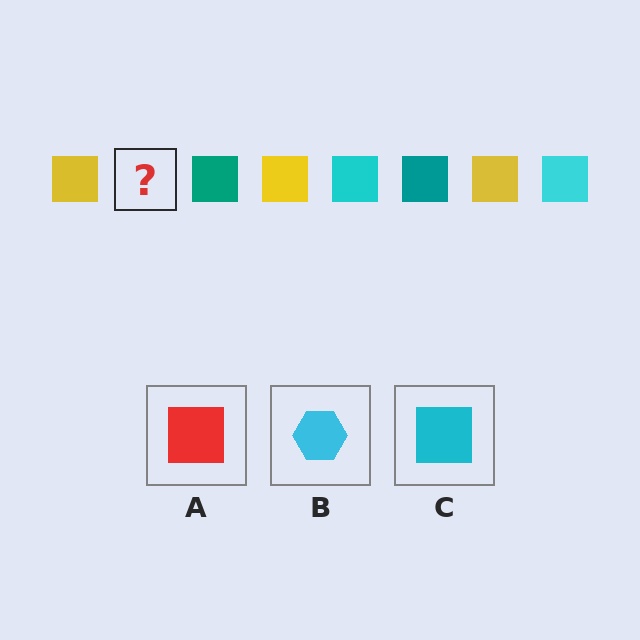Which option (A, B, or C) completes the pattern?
C.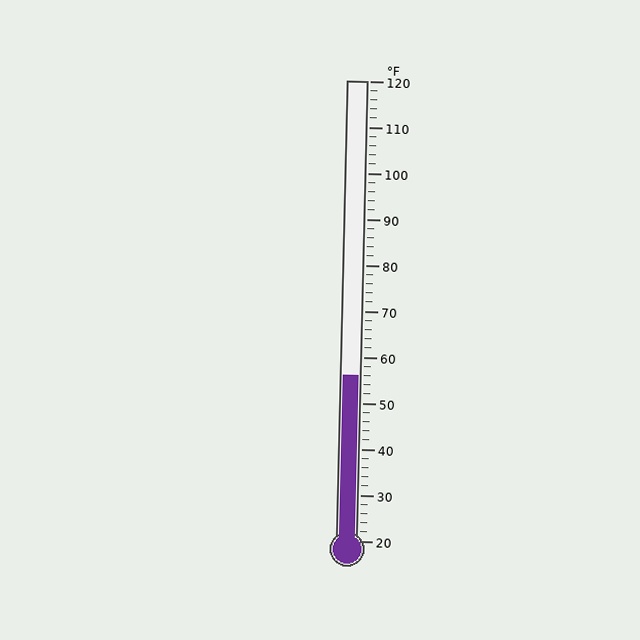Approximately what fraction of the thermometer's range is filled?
The thermometer is filled to approximately 35% of its range.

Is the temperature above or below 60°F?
The temperature is below 60°F.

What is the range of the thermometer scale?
The thermometer scale ranges from 20°F to 120°F.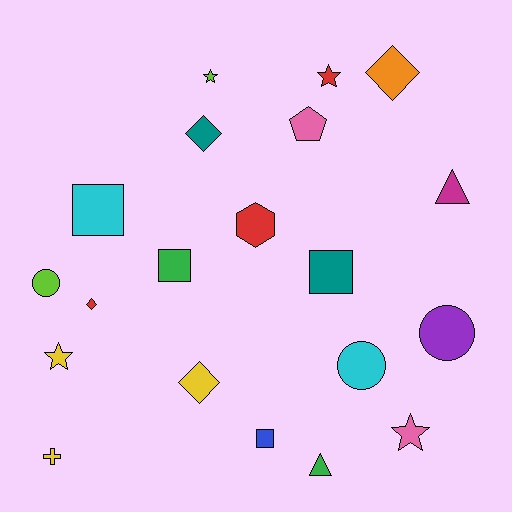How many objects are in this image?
There are 20 objects.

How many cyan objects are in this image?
There are 2 cyan objects.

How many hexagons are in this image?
There is 1 hexagon.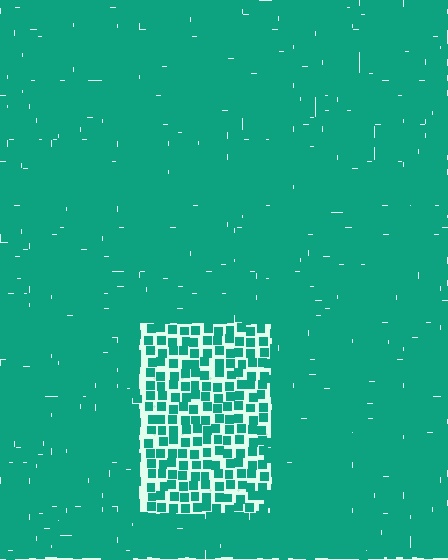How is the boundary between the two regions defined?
The boundary is defined by a change in element density (approximately 2.3x ratio). All elements are the same color, size, and shape.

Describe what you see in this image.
The image contains small teal elements arranged at two different densities. A rectangle-shaped region is visible where the elements are less densely packed than the surrounding area.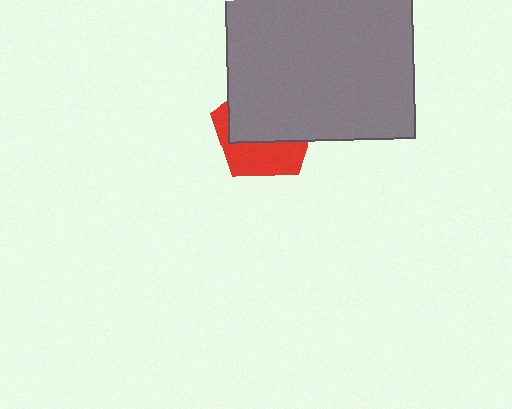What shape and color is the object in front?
The object in front is a gray rectangle.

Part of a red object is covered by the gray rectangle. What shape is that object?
It is a pentagon.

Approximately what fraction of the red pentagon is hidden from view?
Roughly 61% of the red pentagon is hidden behind the gray rectangle.